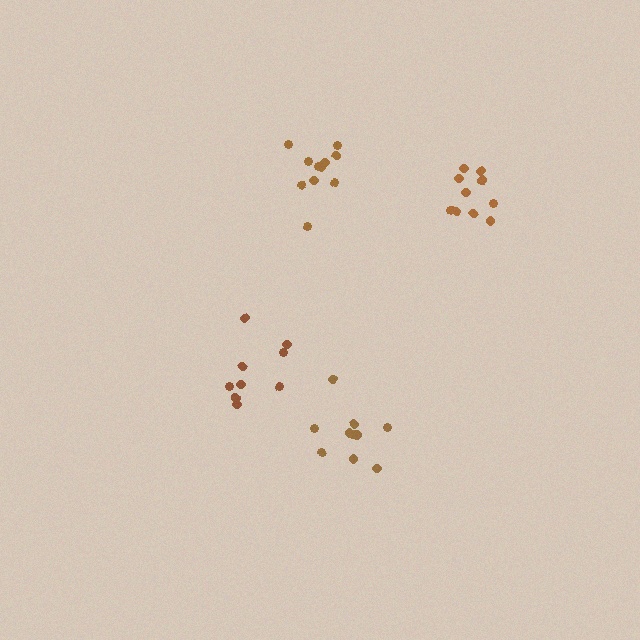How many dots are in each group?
Group 1: 11 dots, Group 2: 9 dots, Group 3: 10 dots, Group 4: 10 dots (40 total).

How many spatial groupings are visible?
There are 4 spatial groupings.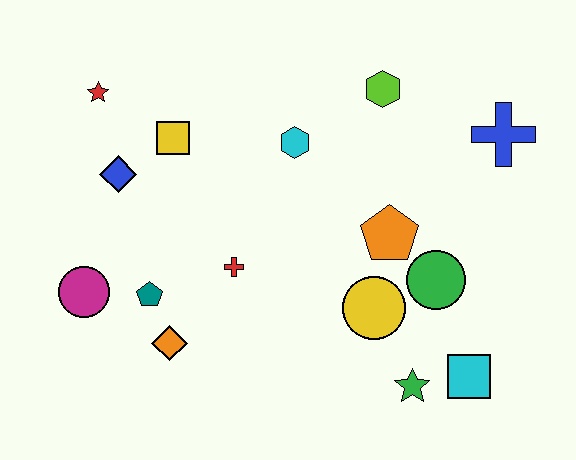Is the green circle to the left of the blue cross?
Yes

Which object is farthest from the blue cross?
The magenta circle is farthest from the blue cross.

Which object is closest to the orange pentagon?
The green circle is closest to the orange pentagon.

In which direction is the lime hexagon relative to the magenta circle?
The lime hexagon is to the right of the magenta circle.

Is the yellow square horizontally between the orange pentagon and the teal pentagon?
Yes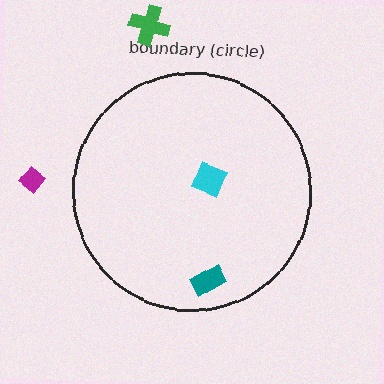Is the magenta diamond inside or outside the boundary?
Outside.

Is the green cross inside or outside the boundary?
Outside.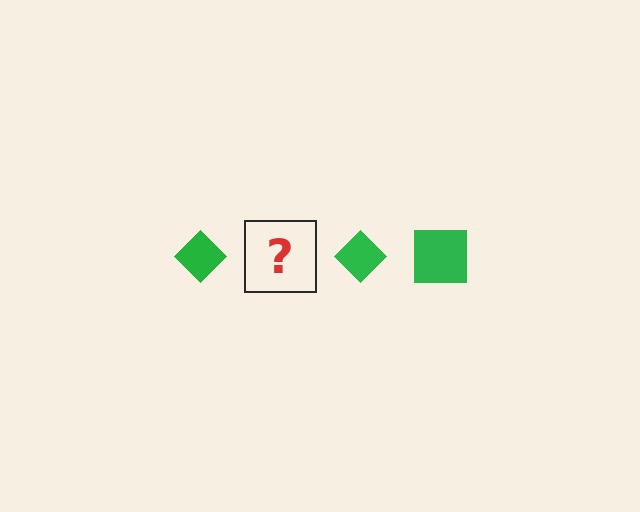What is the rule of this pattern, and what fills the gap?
The rule is that the pattern cycles through diamond, square shapes in green. The gap should be filled with a green square.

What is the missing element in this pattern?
The missing element is a green square.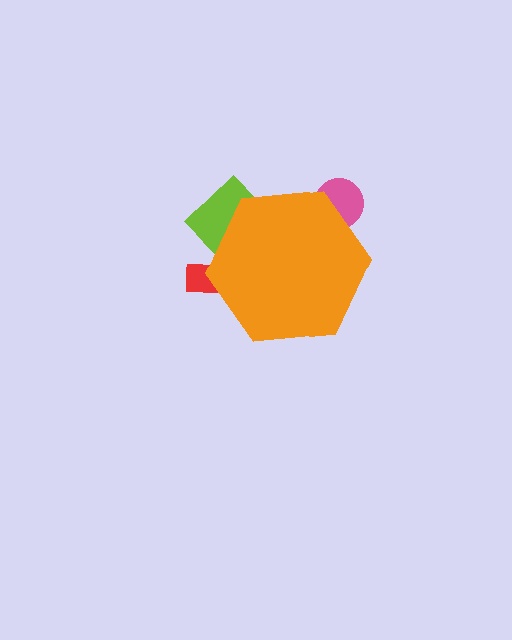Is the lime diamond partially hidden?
Yes, the lime diamond is partially hidden behind the orange hexagon.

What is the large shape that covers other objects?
An orange hexagon.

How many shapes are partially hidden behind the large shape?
3 shapes are partially hidden.